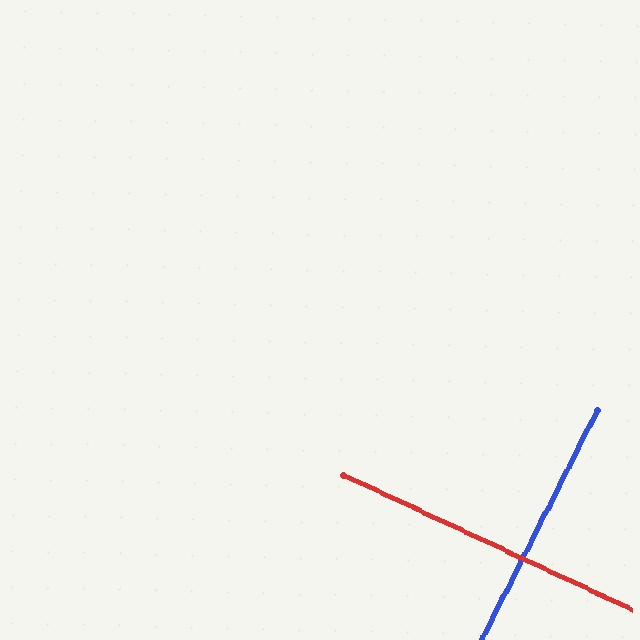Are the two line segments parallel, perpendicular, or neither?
Perpendicular — they meet at approximately 88°.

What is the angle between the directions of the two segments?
Approximately 88 degrees.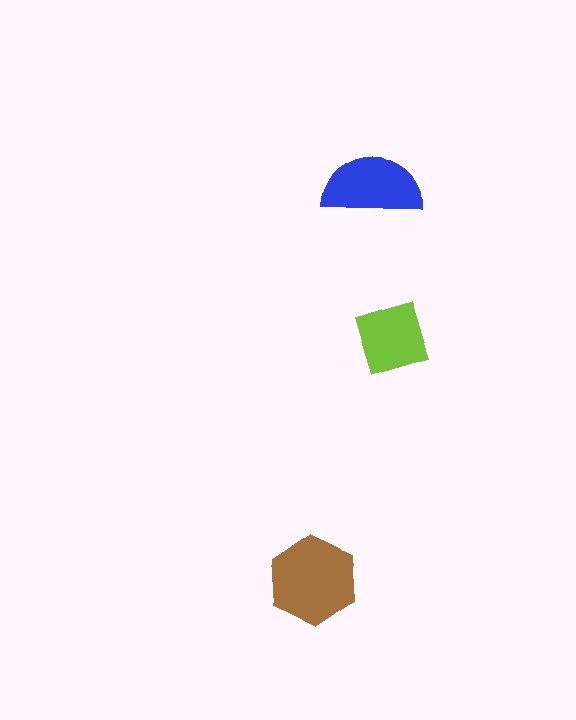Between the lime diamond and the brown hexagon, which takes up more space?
The brown hexagon.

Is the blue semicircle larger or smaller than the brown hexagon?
Smaller.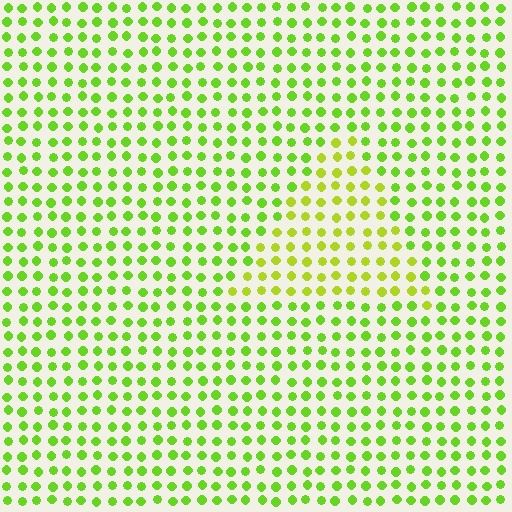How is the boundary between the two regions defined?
The boundary is defined purely by a slight shift in hue (about 24 degrees). Spacing, size, and orientation are identical on both sides.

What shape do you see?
I see a triangle.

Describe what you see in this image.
The image is filled with small lime elements in a uniform arrangement. A triangle-shaped region is visible where the elements are tinted to a slightly different hue, forming a subtle color boundary.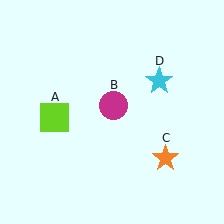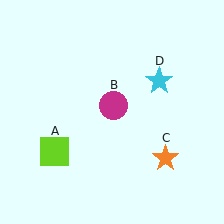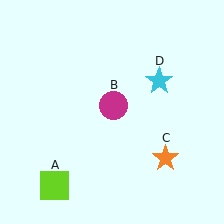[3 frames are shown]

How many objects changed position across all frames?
1 object changed position: lime square (object A).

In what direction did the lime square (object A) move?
The lime square (object A) moved down.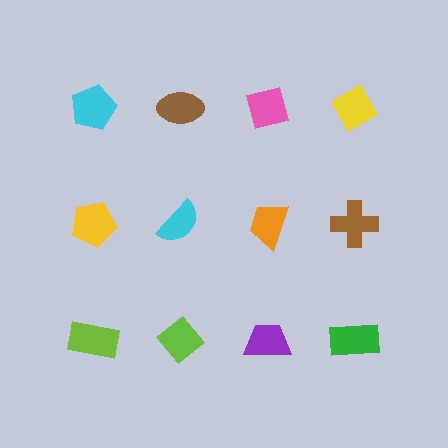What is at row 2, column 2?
A cyan semicircle.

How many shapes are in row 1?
4 shapes.